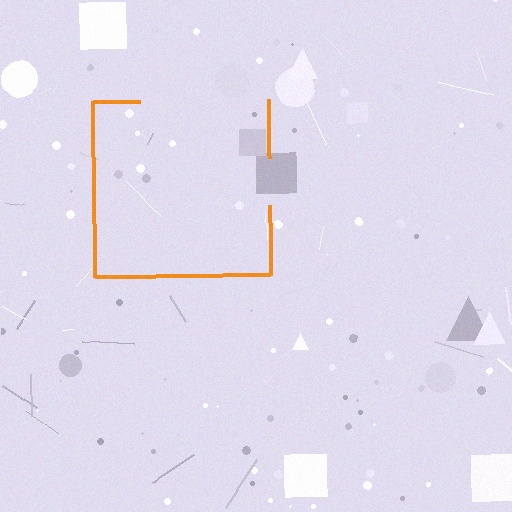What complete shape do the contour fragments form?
The contour fragments form a square.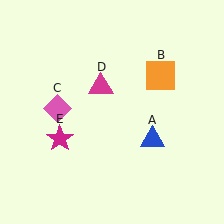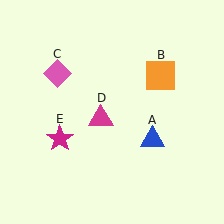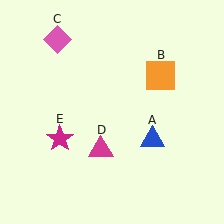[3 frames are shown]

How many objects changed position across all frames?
2 objects changed position: pink diamond (object C), magenta triangle (object D).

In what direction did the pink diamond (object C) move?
The pink diamond (object C) moved up.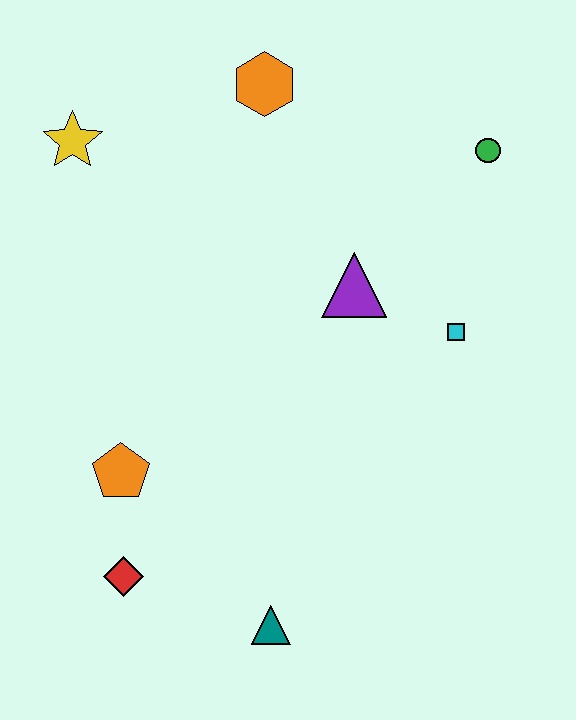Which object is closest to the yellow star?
The orange hexagon is closest to the yellow star.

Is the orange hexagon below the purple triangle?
No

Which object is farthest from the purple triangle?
The red diamond is farthest from the purple triangle.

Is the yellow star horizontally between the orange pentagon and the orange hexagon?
No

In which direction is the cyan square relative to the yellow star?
The cyan square is to the right of the yellow star.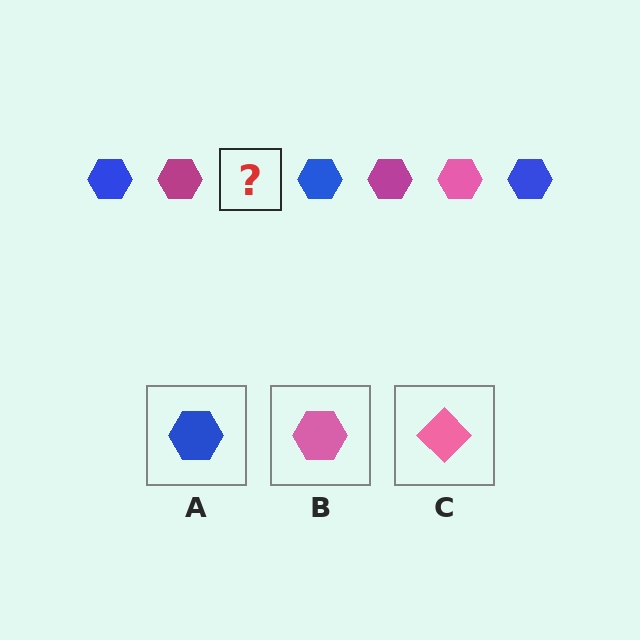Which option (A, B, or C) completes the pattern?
B.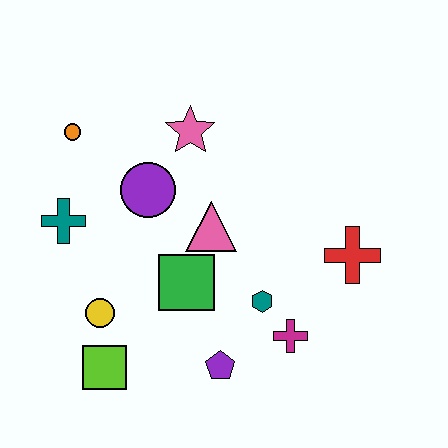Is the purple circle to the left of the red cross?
Yes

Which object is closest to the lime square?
The yellow circle is closest to the lime square.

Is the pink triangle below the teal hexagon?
No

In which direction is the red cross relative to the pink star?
The red cross is to the right of the pink star.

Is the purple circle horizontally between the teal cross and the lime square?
No